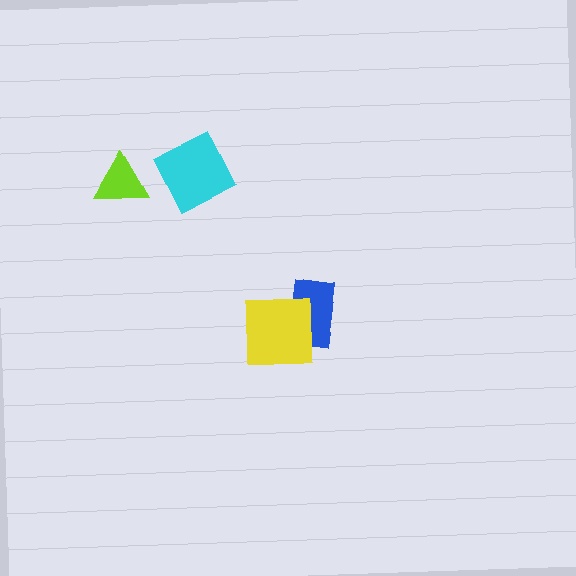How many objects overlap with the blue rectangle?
1 object overlaps with the blue rectangle.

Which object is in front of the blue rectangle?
The yellow square is in front of the blue rectangle.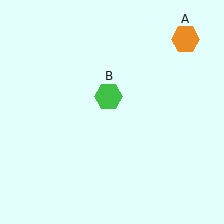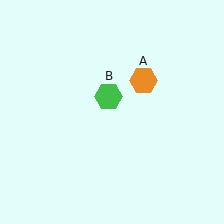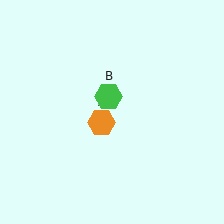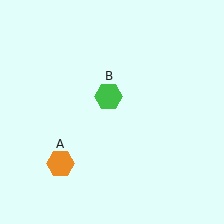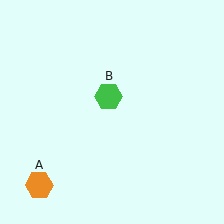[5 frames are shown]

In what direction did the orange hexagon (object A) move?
The orange hexagon (object A) moved down and to the left.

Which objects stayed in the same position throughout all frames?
Green hexagon (object B) remained stationary.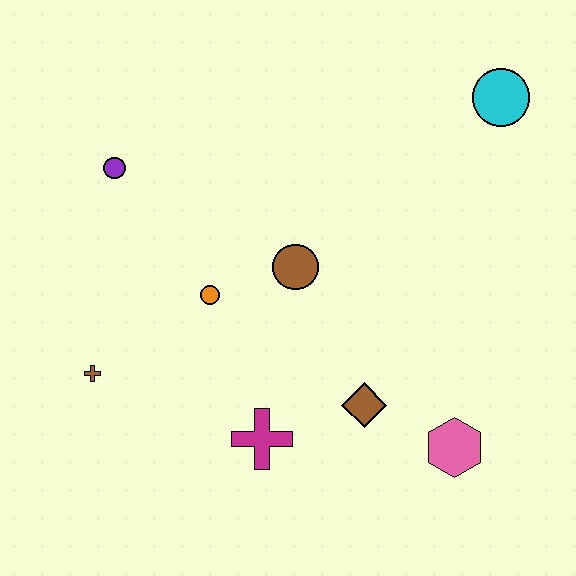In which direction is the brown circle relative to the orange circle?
The brown circle is to the right of the orange circle.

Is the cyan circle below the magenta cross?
No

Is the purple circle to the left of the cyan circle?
Yes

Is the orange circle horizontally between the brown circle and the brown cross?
Yes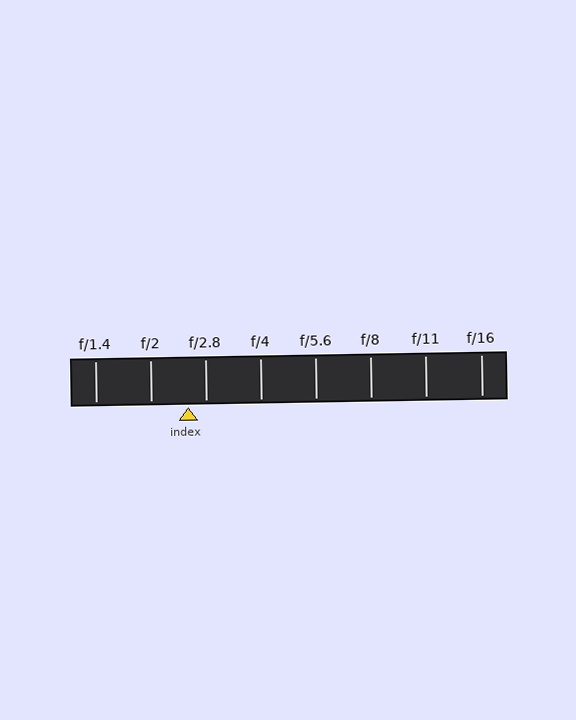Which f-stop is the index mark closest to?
The index mark is closest to f/2.8.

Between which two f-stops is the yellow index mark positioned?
The index mark is between f/2 and f/2.8.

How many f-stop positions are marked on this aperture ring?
There are 8 f-stop positions marked.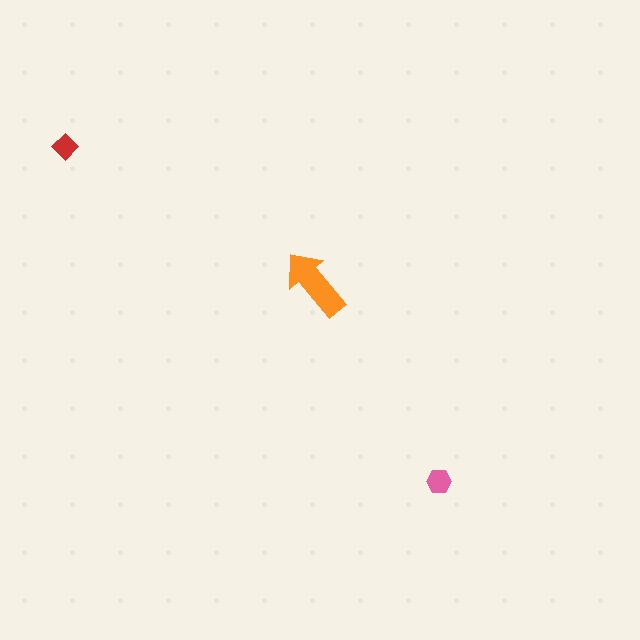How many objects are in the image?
There are 3 objects in the image.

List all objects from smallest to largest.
The red diamond, the pink hexagon, the orange arrow.